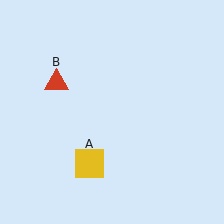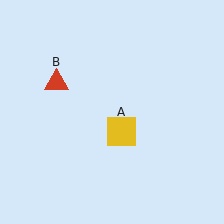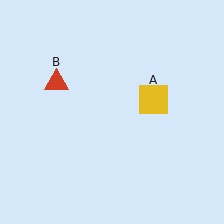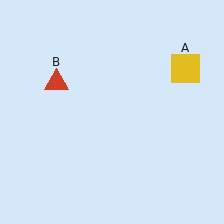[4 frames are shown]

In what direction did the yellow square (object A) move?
The yellow square (object A) moved up and to the right.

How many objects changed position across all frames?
1 object changed position: yellow square (object A).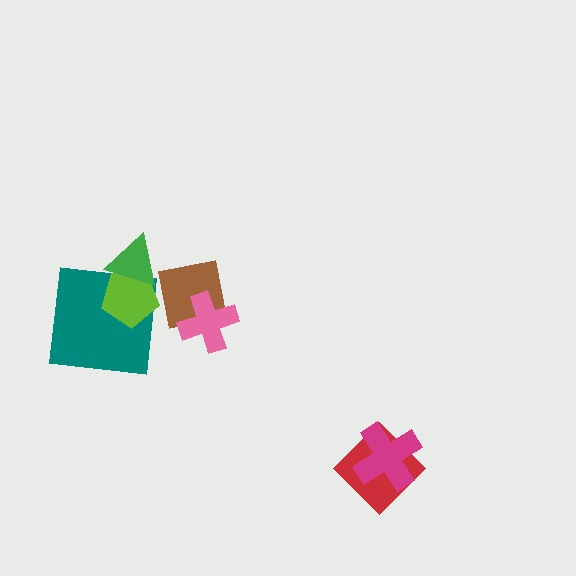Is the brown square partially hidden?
Yes, it is partially covered by another shape.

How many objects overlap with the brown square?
2 objects overlap with the brown square.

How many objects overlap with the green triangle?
2 objects overlap with the green triangle.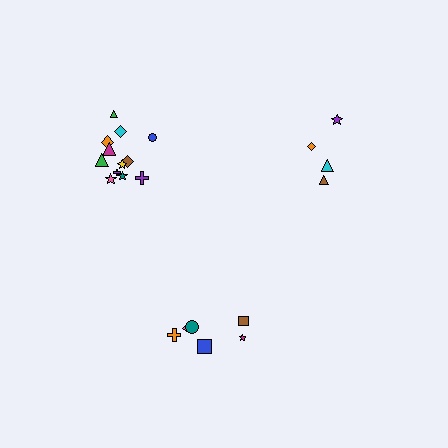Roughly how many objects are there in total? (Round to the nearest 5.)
Roughly 20 objects in total.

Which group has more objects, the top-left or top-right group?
The top-left group.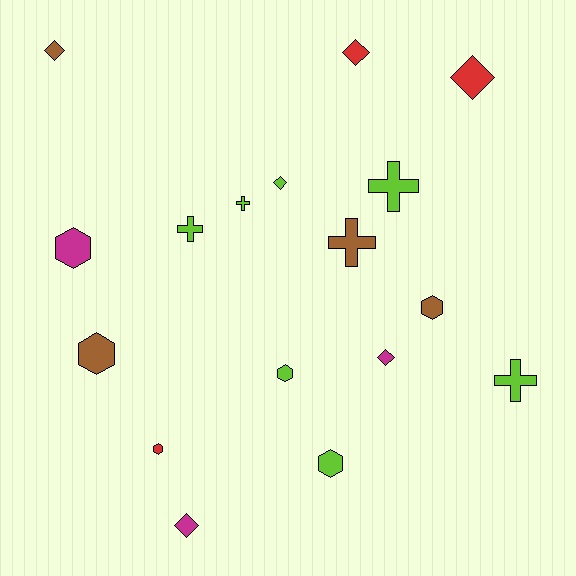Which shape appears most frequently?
Diamond, with 6 objects.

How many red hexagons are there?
There is 1 red hexagon.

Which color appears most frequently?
Lime, with 7 objects.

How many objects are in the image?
There are 17 objects.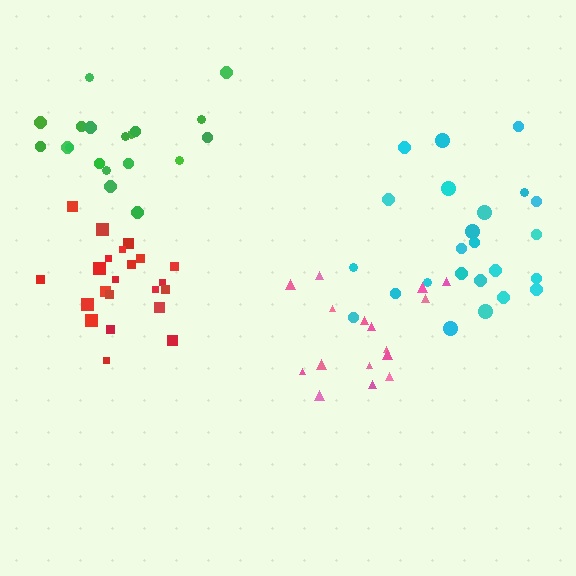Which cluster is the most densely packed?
Red.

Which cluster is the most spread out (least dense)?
Pink.